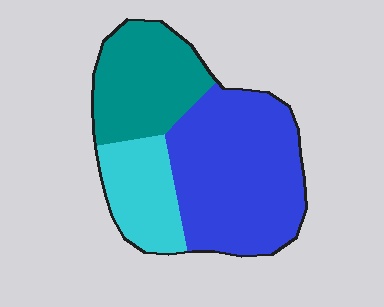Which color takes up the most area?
Blue, at roughly 50%.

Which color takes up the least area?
Cyan, at roughly 20%.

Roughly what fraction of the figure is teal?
Teal covers about 30% of the figure.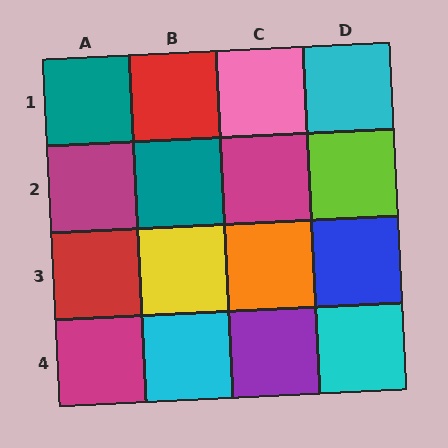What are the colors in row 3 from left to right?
Red, yellow, orange, blue.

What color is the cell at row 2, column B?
Teal.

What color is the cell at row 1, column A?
Teal.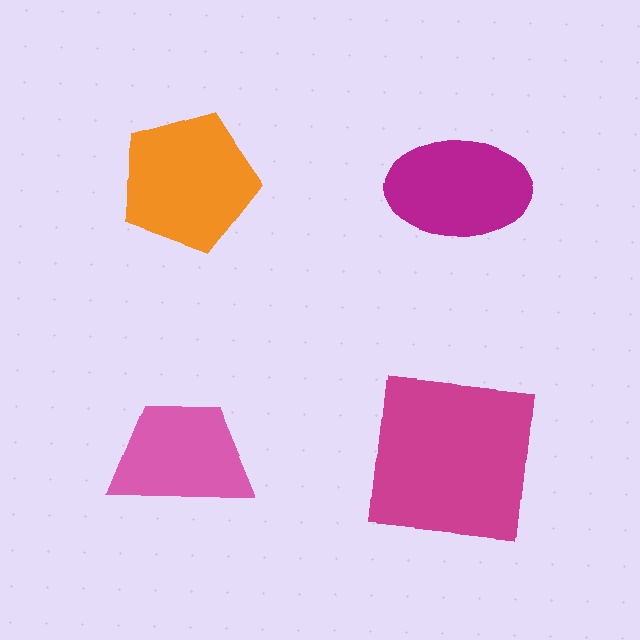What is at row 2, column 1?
A pink trapezoid.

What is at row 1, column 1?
An orange pentagon.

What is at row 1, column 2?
A magenta ellipse.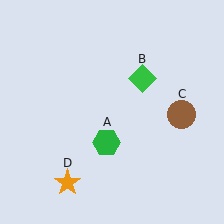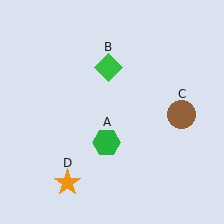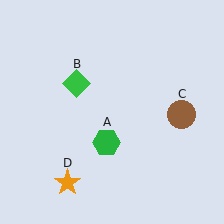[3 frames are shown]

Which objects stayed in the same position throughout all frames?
Green hexagon (object A) and brown circle (object C) and orange star (object D) remained stationary.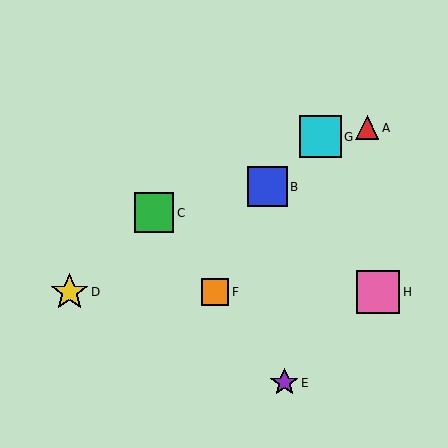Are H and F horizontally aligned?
Yes, both are at y≈292.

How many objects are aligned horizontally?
3 objects (D, F, H) are aligned horizontally.